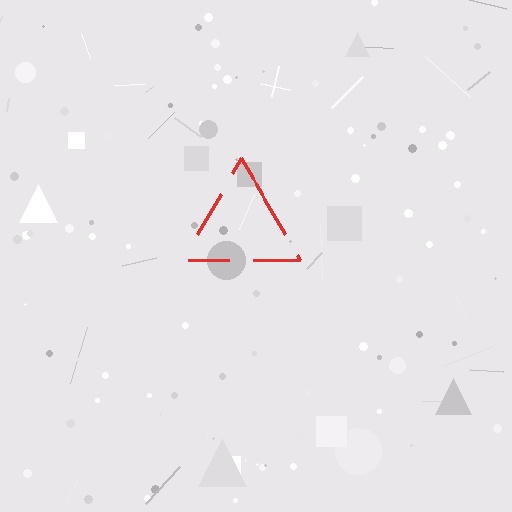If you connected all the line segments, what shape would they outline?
They would outline a triangle.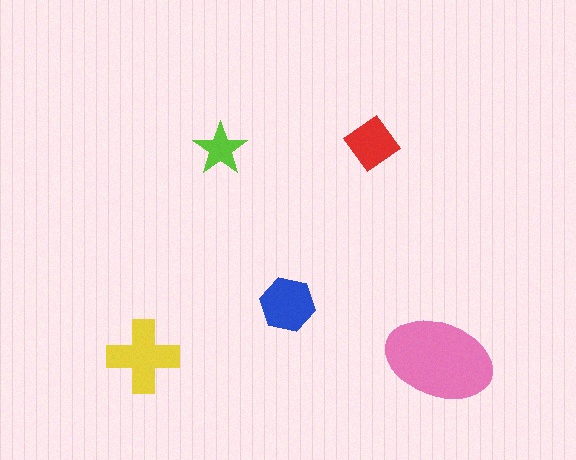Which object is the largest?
The pink ellipse.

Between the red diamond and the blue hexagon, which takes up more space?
The blue hexagon.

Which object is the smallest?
The lime star.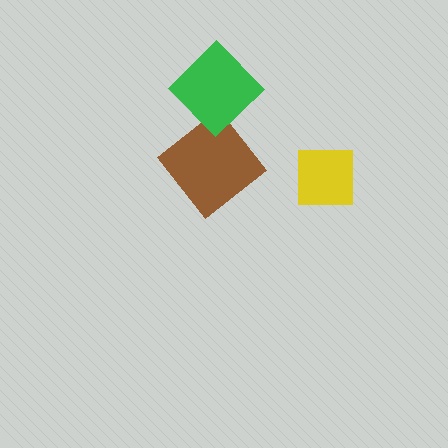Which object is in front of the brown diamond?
The green diamond is in front of the brown diamond.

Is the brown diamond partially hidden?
Yes, it is partially covered by another shape.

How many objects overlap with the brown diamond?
1 object overlaps with the brown diamond.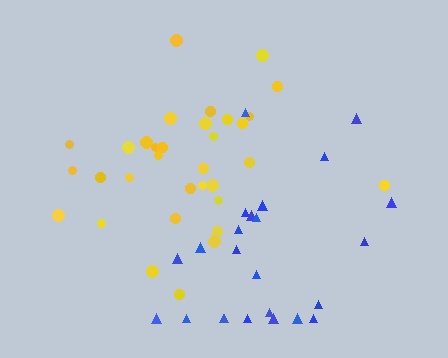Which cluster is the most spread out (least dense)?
Blue.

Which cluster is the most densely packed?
Yellow.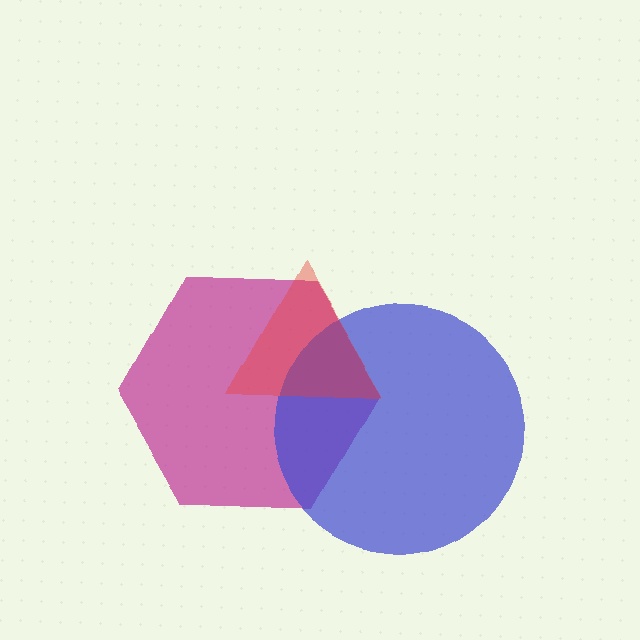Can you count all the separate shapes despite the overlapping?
Yes, there are 3 separate shapes.